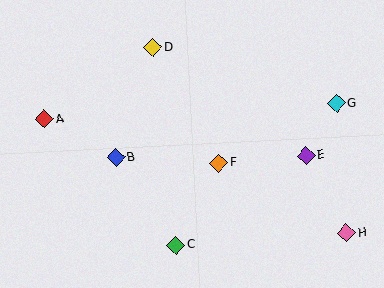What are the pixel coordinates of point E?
Point E is at (306, 155).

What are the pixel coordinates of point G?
Point G is at (336, 104).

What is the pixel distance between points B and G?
The distance between B and G is 227 pixels.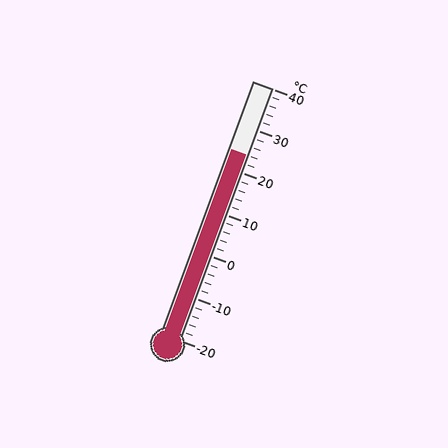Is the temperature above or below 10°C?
The temperature is above 10°C.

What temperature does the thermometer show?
The thermometer shows approximately 24°C.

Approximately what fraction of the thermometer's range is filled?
The thermometer is filled to approximately 75% of its range.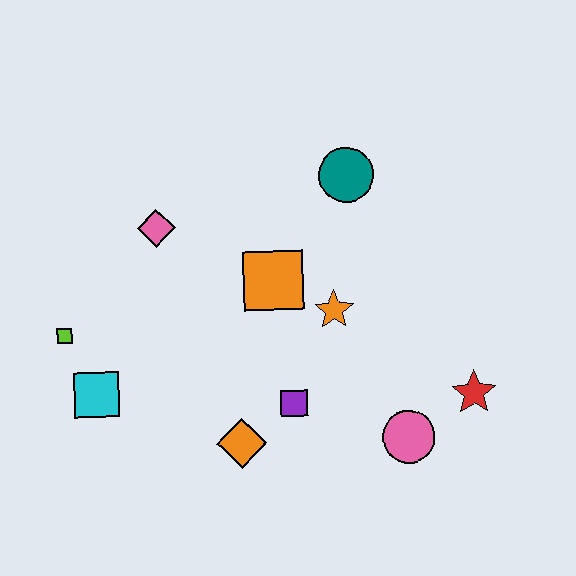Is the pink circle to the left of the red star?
Yes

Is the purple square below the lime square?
Yes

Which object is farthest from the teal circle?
The cyan square is farthest from the teal circle.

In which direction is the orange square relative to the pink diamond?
The orange square is to the right of the pink diamond.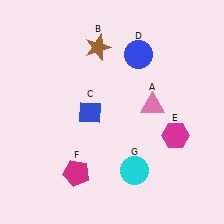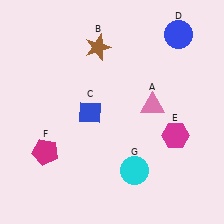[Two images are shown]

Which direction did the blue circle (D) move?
The blue circle (D) moved right.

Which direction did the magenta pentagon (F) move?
The magenta pentagon (F) moved left.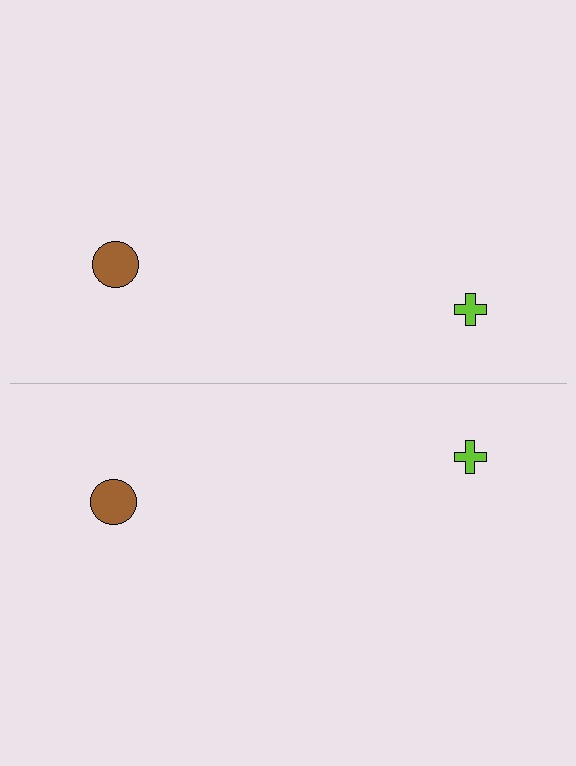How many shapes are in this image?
There are 4 shapes in this image.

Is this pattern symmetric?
Yes, this pattern has bilateral (reflection) symmetry.